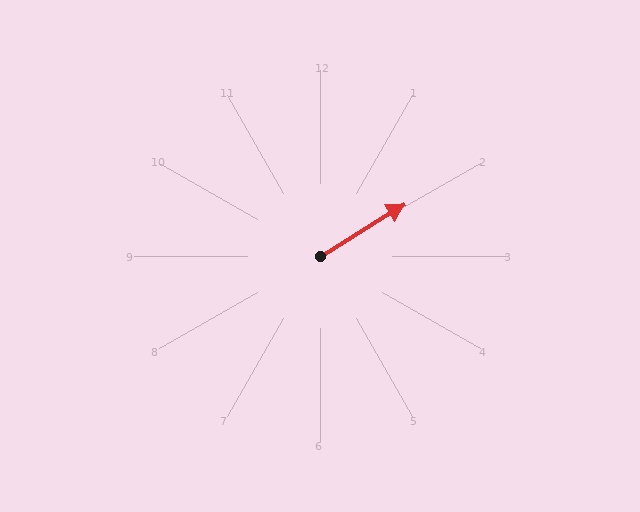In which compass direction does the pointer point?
Northeast.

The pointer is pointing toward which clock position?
Roughly 2 o'clock.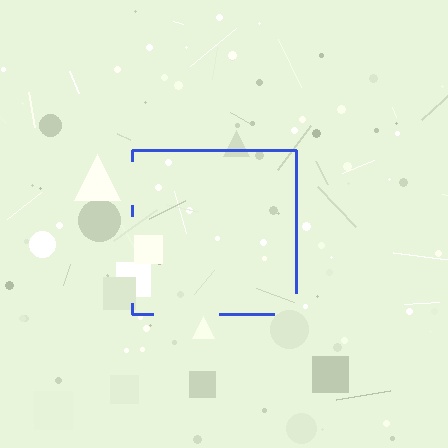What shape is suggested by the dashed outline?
The dashed outline suggests a square.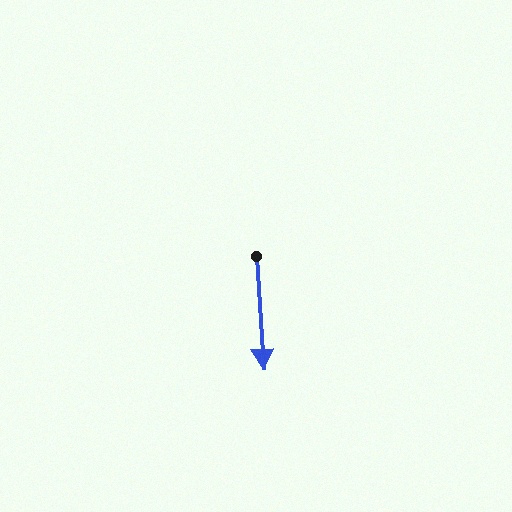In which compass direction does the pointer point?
South.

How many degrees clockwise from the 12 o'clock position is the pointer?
Approximately 176 degrees.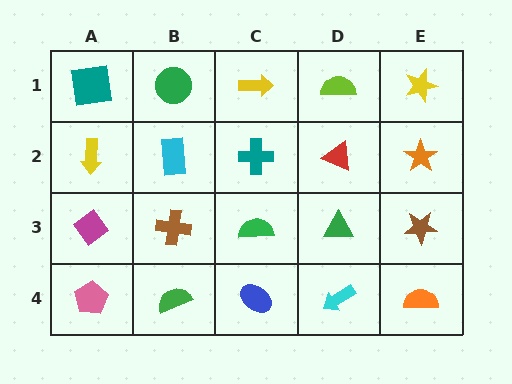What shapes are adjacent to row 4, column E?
A brown star (row 3, column E), a cyan arrow (row 4, column D).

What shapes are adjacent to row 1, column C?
A teal cross (row 2, column C), a green circle (row 1, column B), a lime semicircle (row 1, column D).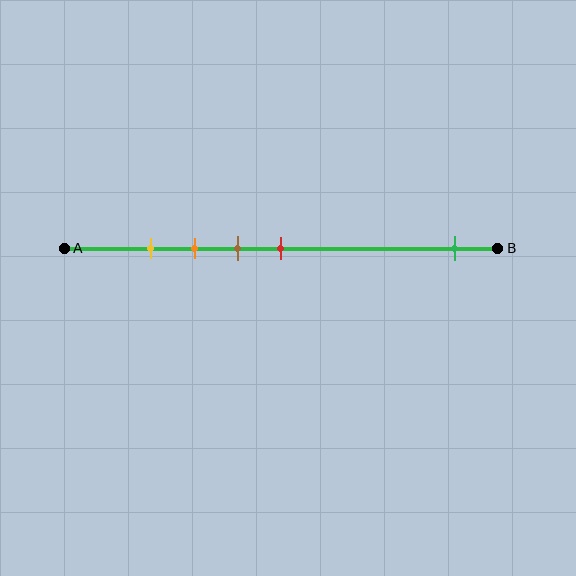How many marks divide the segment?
There are 5 marks dividing the segment.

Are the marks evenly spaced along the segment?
No, the marks are not evenly spaced.